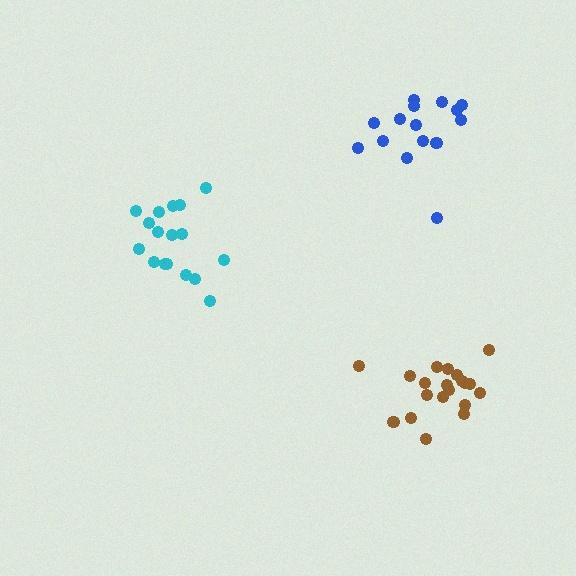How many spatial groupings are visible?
There are 3 spatial groupings.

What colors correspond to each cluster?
The clusters are colored: cyan, brown, blue.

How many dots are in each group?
Group 1: 17 dots, Group 2: 20 dots, Group 3: 15 dots (52 total).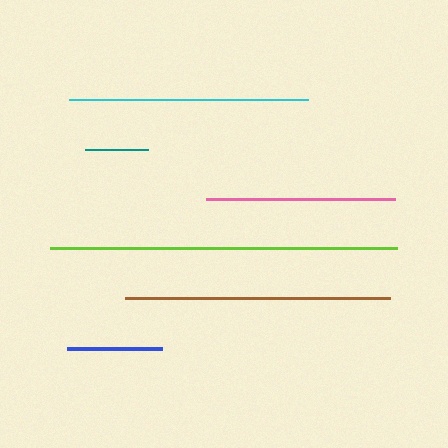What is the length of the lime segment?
The lime segment is approximately 347 pixels long.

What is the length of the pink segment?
The pink segment is approximately 190 pixels long.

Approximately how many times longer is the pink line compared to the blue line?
The pink line is approximately 2.0 times the length of the blue line.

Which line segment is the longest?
The lime line is the longest at approximately 347 pixels.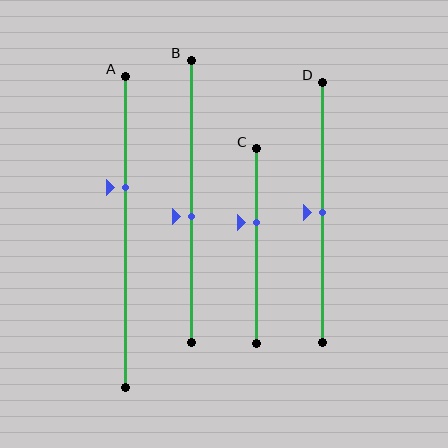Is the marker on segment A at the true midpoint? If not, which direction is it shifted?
No, the marker on segment A is shifted upward by about 14% of the segment length.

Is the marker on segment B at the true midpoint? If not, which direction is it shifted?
No, the marker on segment B is shifted downward by about 5% of the segment length.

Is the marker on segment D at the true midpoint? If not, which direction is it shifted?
Yes, the marker on segment D is at the true midpoint.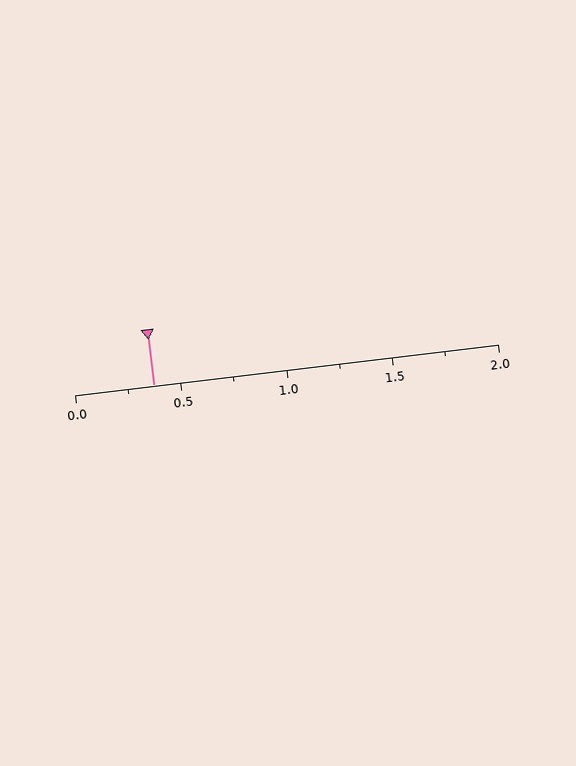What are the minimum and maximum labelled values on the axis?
The axis runs from 0.0 to 2.0.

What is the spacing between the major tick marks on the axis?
The major ticks are spaced 0.5 apart.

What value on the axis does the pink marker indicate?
The marker indicates approximately 0.38.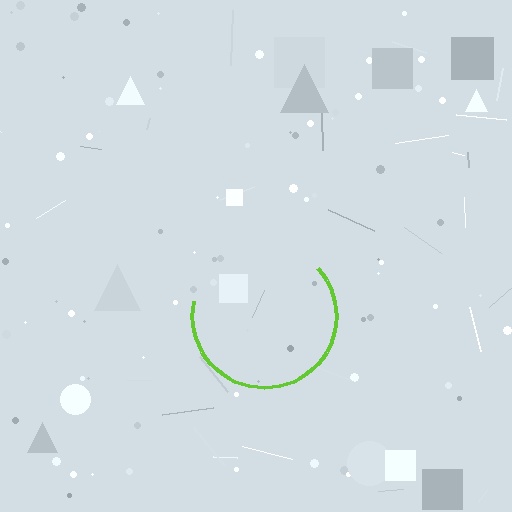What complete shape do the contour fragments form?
The contour fragments form a circle.